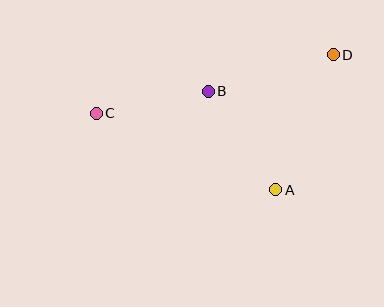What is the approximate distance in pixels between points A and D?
The distance between A and D is approximately 147 pixels.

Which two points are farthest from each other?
Points C and D are farthest from each other.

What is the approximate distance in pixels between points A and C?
The distance between A and C is approximately 195 pixels.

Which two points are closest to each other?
Points B and C are closest to each other.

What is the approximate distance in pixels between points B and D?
The distance between B and D is approximately 130 pixels.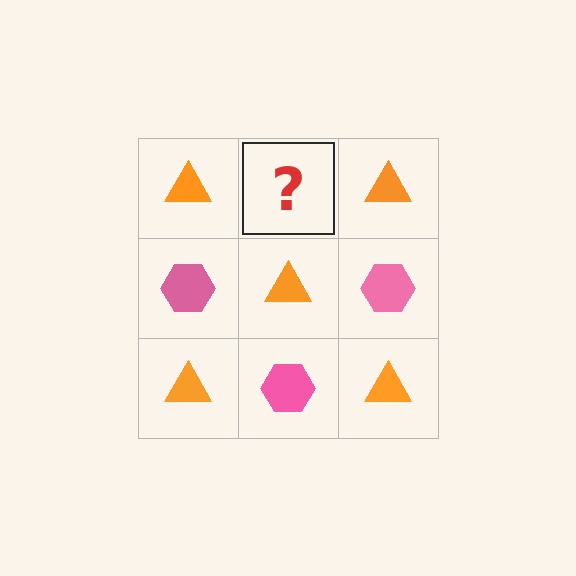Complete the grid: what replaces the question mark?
The question mark should be replaced with a pink hexagon.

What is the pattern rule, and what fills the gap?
The rule is that it alternates orange triangle and pink hexagon in a checkerboard pattern. The gap should be filled with a pink hexagon.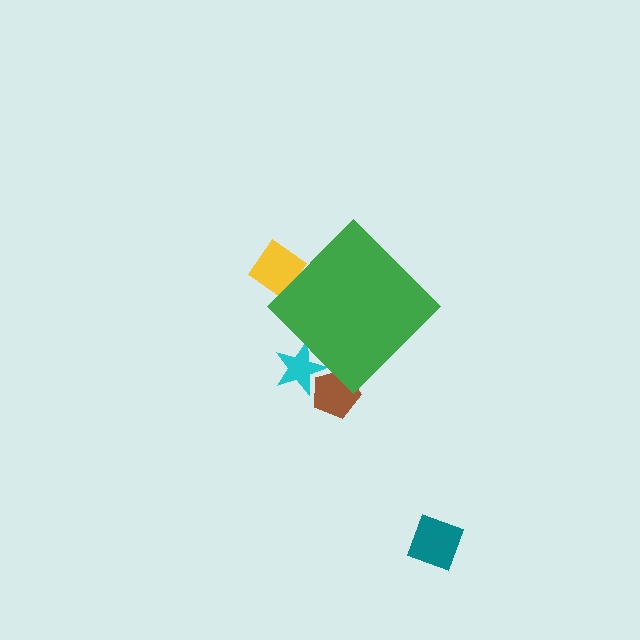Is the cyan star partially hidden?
Yes, the cyan star is partially hidden behind the green diamond.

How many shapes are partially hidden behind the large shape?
3 shapes are partially hidden.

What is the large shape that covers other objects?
A green diamond.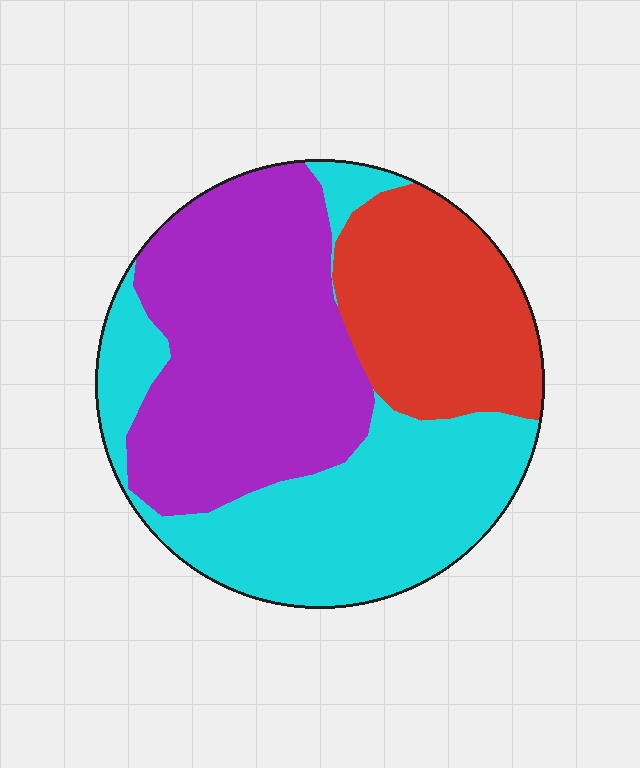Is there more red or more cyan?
Cyan.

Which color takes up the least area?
Red, at roughly 25%.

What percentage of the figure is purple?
Purple takes up between a third and a half of the figure.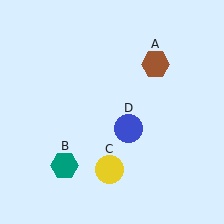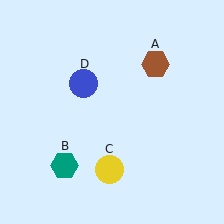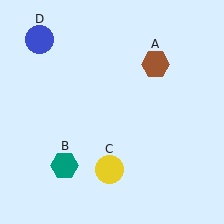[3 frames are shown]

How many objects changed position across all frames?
1 object changed position: blue circle (object D).